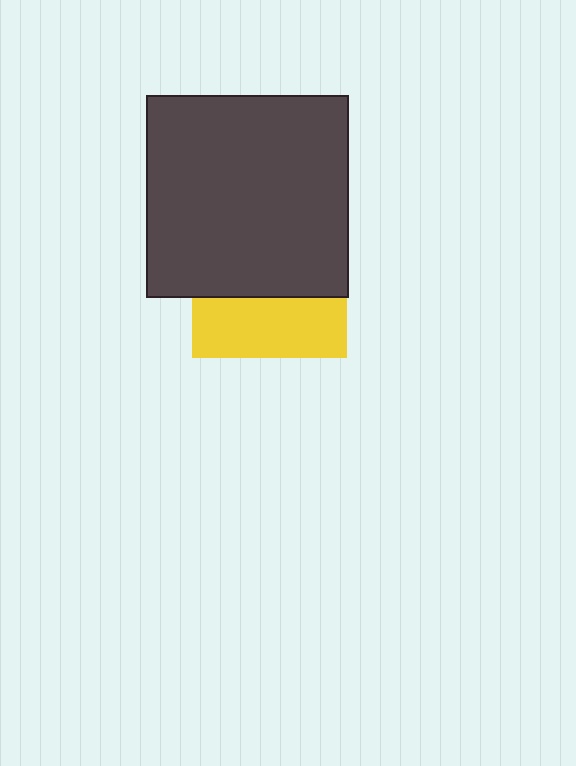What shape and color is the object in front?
The object in front is a dark gray square.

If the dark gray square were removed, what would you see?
You would see the complete yellow square.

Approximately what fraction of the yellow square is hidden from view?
Roughly 61% of the yellow square is hidden behind the dark gray square.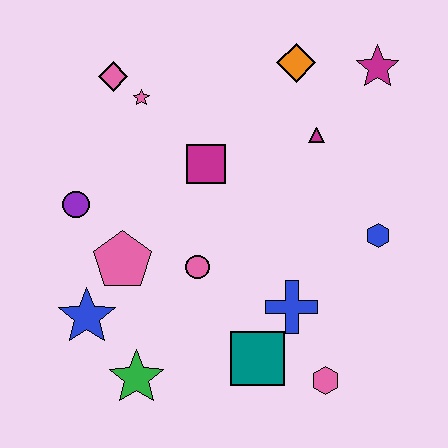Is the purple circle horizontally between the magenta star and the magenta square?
No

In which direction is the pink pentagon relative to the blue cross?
The pink pentagon is to the left of the blue cross.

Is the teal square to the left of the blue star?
No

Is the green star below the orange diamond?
Yes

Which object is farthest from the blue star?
The magenta star is farthest from the blue star.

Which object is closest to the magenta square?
The pink star is closest to the magenta square.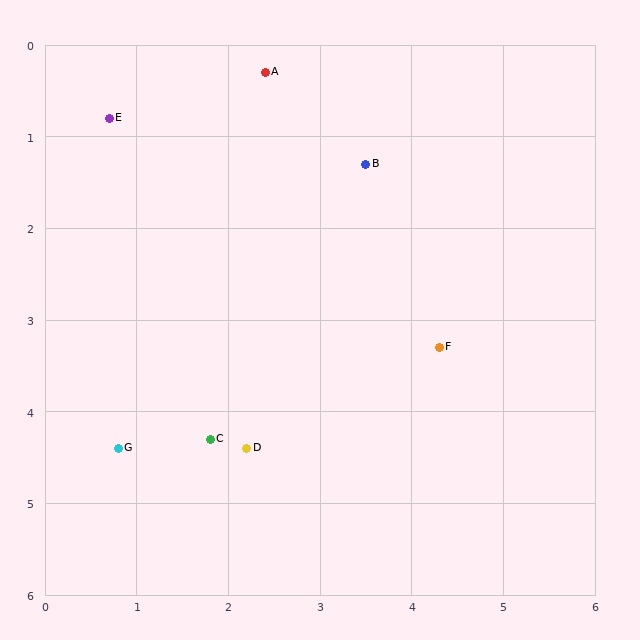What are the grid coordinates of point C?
Point C is at approximately (1.8, 4.3).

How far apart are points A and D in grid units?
Points A and D are about 4.1 grid units apart.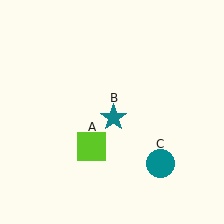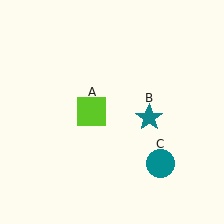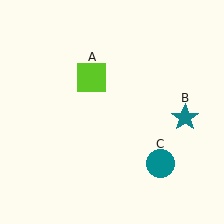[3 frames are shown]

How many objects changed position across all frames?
2 objects changed position: lime square (object A), teal star (object B).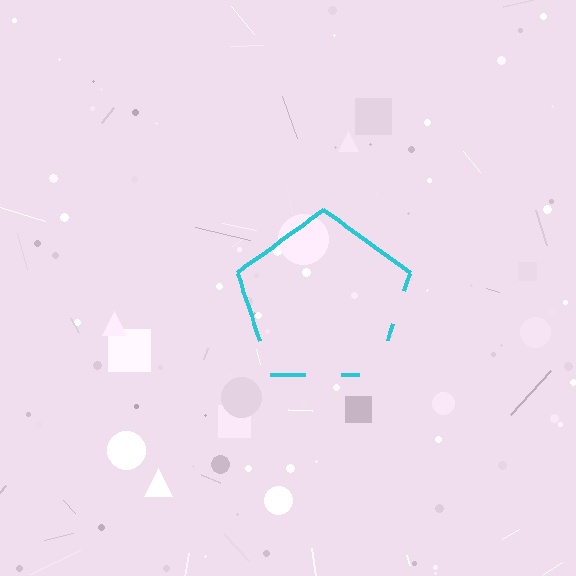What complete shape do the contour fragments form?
The contour fragments form a pentagon.